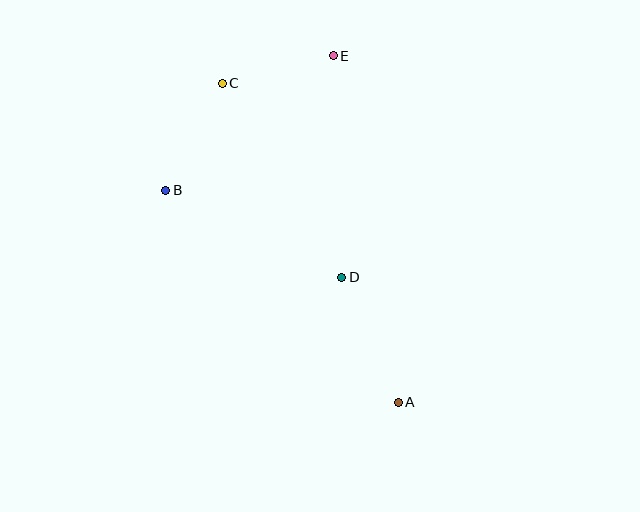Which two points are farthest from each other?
Points A and C are farthest from each other.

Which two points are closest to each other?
Points C and E are closest to each other.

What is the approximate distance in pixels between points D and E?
The distance between D and E is approximately 222 pixels.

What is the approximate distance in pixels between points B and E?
The distance between B and E is approximately 215 pixels.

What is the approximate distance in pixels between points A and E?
The distance between A and E is approximately 353 pixels.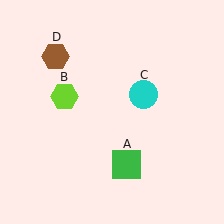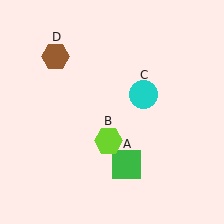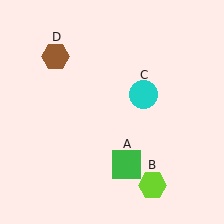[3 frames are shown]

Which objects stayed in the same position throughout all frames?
Green square (object A) and cyan circle (object C) and brown hexagon (object D) remained stationary.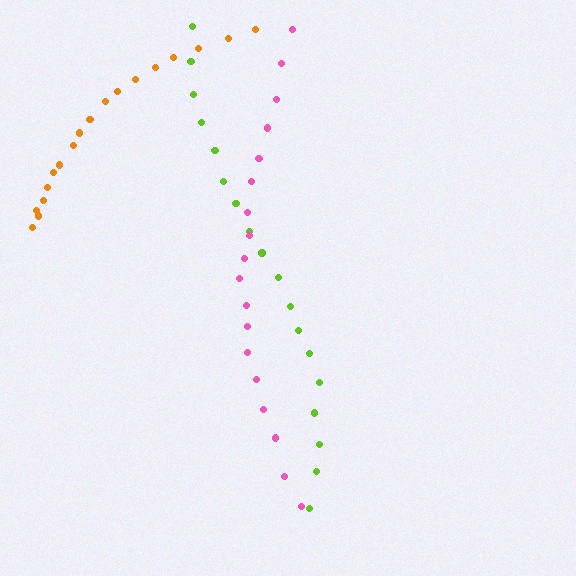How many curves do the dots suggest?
There are 3 distinct paths.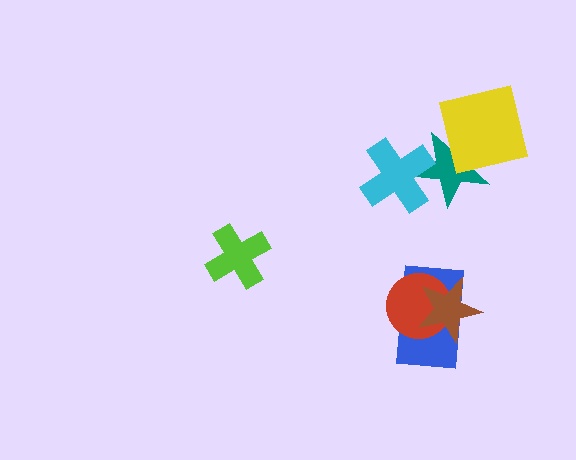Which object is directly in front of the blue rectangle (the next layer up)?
The red circle is directly in front of the blue rectangle.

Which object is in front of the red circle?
The brown star is in front of the red circle.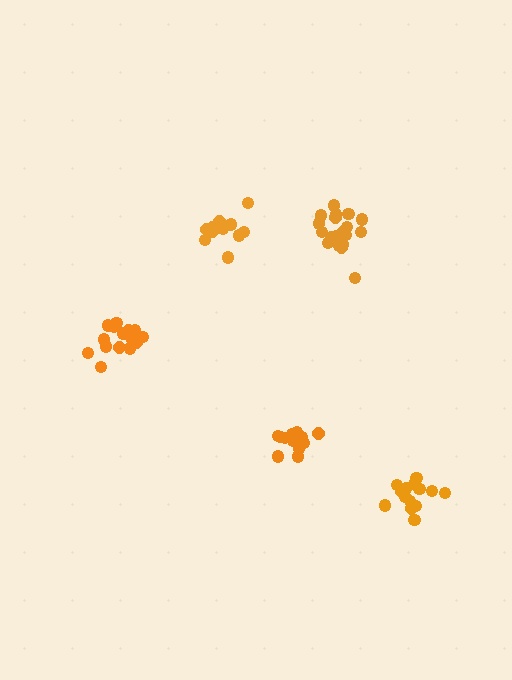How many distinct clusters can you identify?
There are 5 distinct clusters.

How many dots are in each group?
Group 1: 19 dots, Group 2: 13 dots, Group 3: 14 dots, Group 4: 15 dots, Group 5: 14 dots (75 total).